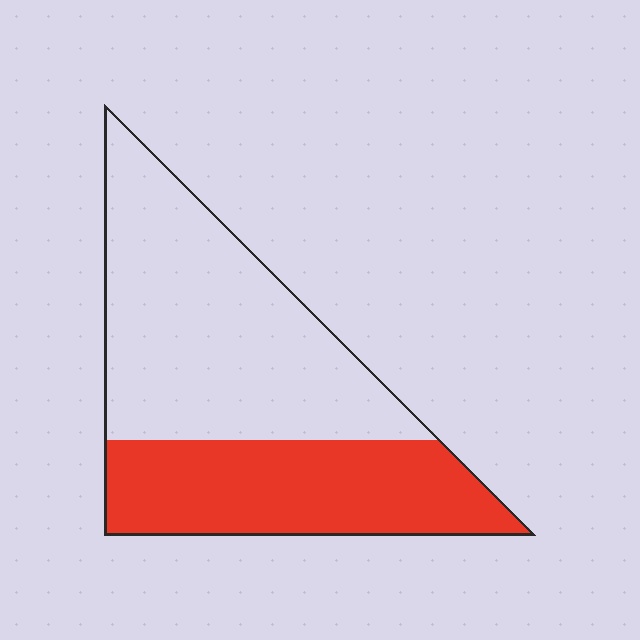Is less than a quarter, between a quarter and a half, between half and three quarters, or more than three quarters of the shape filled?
Between a quarter and a half.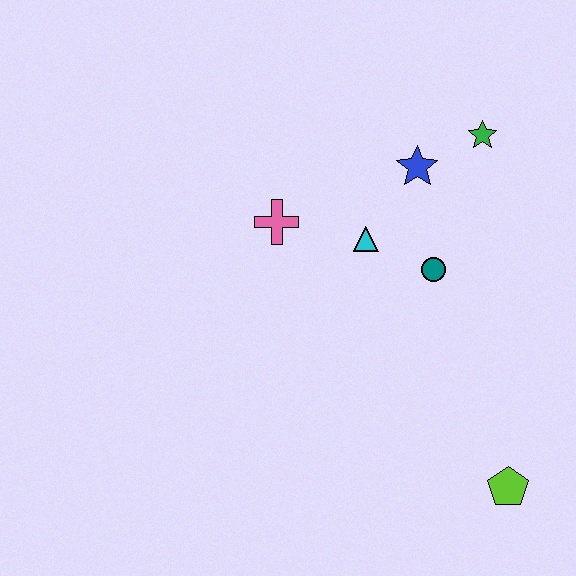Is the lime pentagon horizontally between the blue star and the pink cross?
No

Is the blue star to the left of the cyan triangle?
No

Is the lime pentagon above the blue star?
No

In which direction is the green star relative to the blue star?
The green star is to the right of the blue star.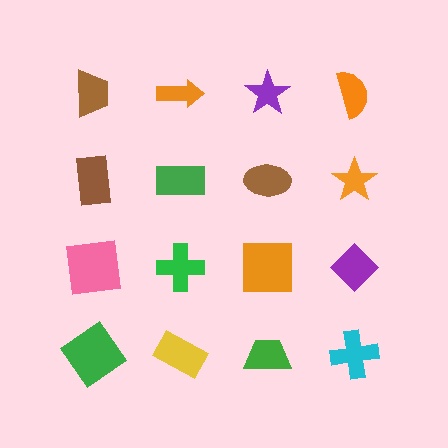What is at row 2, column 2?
A green rectangle.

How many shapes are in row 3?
4 shapes.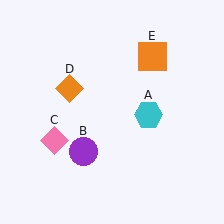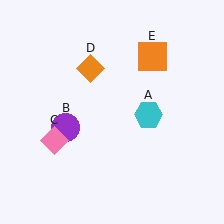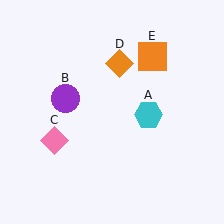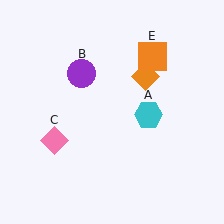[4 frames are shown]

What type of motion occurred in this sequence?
The purple circle (object B), orange diamond (object D) rotated clockwise around the center of the scene.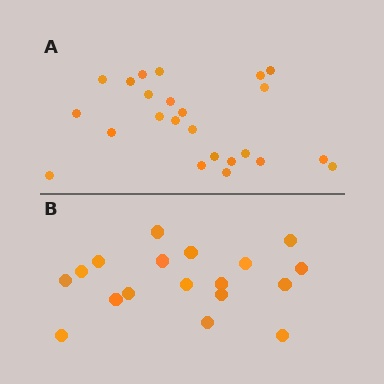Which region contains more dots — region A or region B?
Region A (the top region) has more dots.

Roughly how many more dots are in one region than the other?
Region A has about 6 more dots than region B.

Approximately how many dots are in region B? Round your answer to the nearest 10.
About 20 dots. (The exact count is 18, which rounds to 20.)